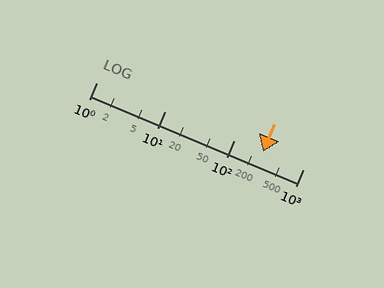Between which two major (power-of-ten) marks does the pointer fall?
The pointer is between 100 and 1000.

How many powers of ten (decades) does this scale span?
The scale spans 3 decades, from 1 to 1000.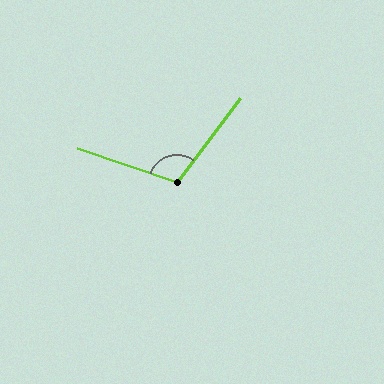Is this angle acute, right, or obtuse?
It is obtuse.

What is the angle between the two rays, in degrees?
Approximately 108 degrees.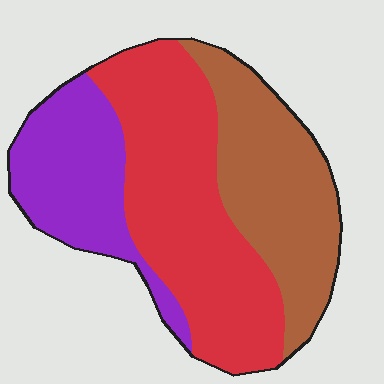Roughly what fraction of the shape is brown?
Brown takes up about one third (1/3) of the shape.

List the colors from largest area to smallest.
From largest to smallest: red, brown, purple.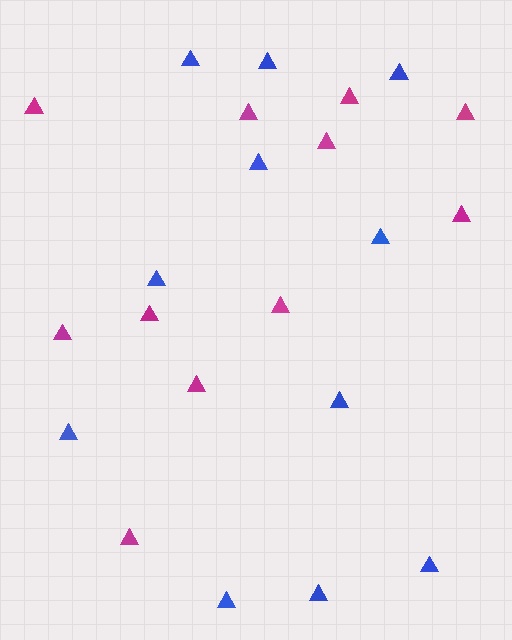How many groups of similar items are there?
There are 2 groups: one group of blue triangles (11) and one group of magenta triangles (11).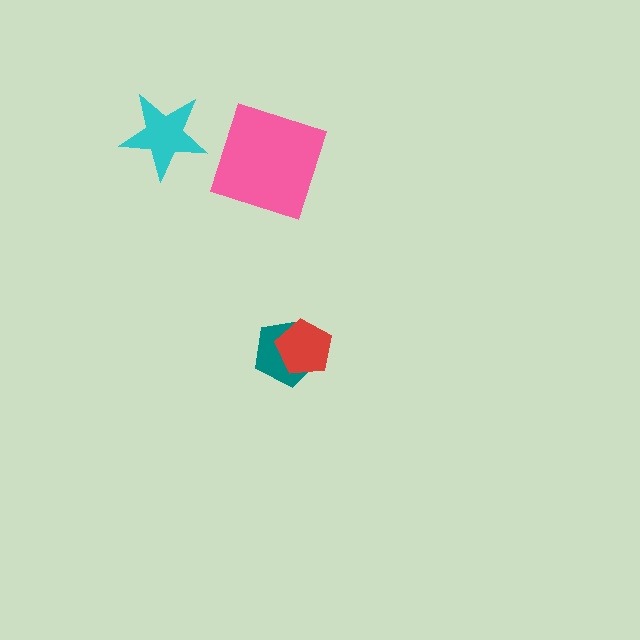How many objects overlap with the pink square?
0 objects overlap with the pink square.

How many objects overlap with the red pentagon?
1 object overlaps with the red pentagon.